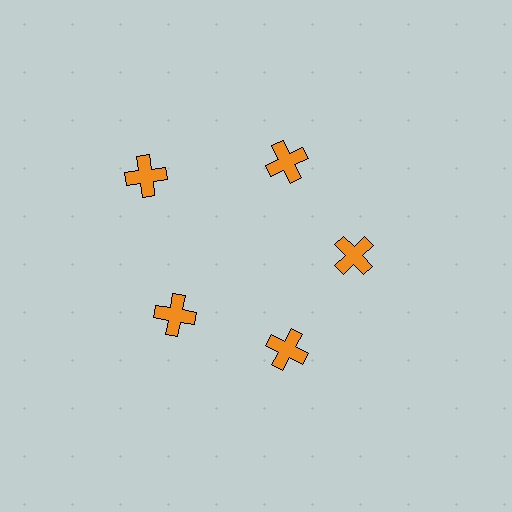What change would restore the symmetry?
The symmetry would be restored by moving it inward, back onto the ring so that all 5 crosses sit at equal angles and equal distance from the center.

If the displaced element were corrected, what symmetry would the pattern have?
It would have 5-fold rotational symmetry — the pattern would map onto itself every 72 degrees.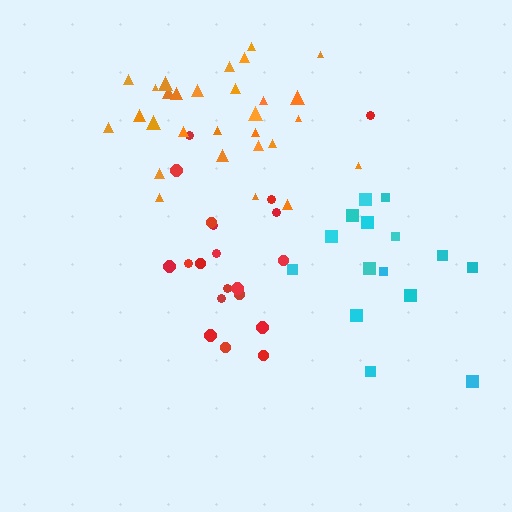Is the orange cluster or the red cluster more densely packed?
Orange.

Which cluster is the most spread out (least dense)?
Cyan.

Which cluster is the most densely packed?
Orange.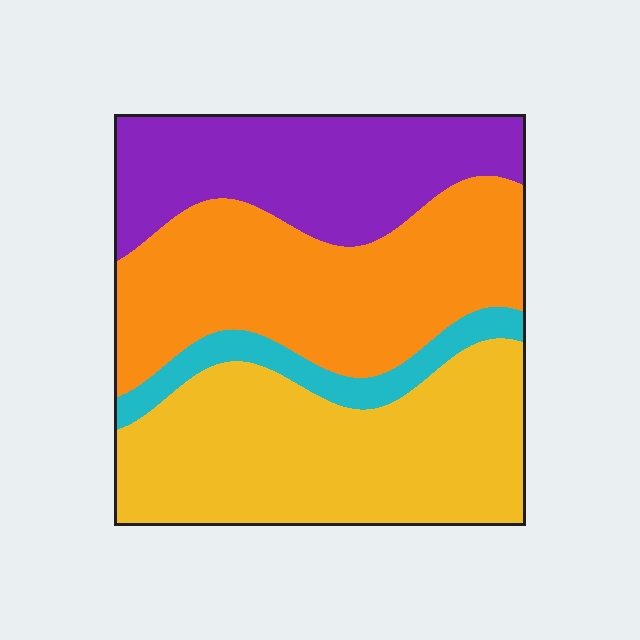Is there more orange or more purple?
Orange.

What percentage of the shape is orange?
Orange takes up about one third (1/3) of the shape.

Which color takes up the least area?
Cyan, at roughly 10%.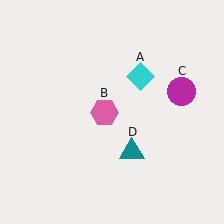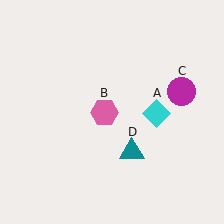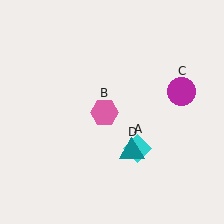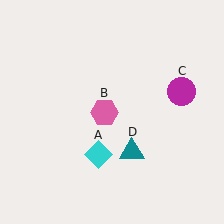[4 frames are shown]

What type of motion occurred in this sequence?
The cyan diamond (object A) rotated clockwise around the center of the scene.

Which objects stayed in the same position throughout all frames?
Pink hexagon (object B) and magenta circle (object C) and teal triangle (object D) remained stationary.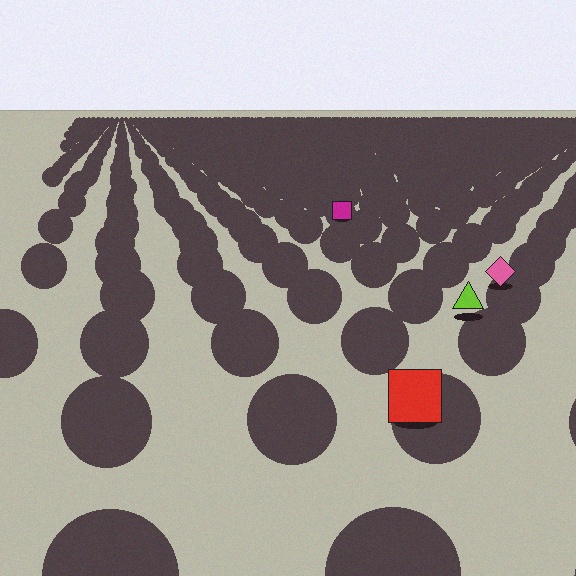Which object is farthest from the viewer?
The magenta square is farthest from the viewer. It appears smaller and the ground texture around it is denser.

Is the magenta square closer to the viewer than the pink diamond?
No. The pink diamond is closer — you can tell from the texture gradient: the ground texture is coarser near it.